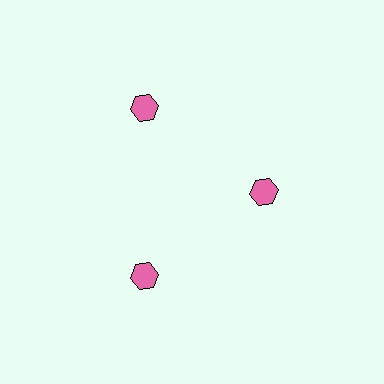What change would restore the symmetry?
The symmetry would be restored by moving it outward, back onto the ring so that all 3 hexagons sit at equal angles and equal distance from the center.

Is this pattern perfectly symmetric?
No. The 3 pink hexagons are arranged in a ring, but one element near the 3 o'clock position is pulled inward toward the center, breaking the 3-fold rotational symmetry.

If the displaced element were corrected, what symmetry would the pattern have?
It would have 3-fold rotational symmetry — the pattern would map onto itself every 120 degrees.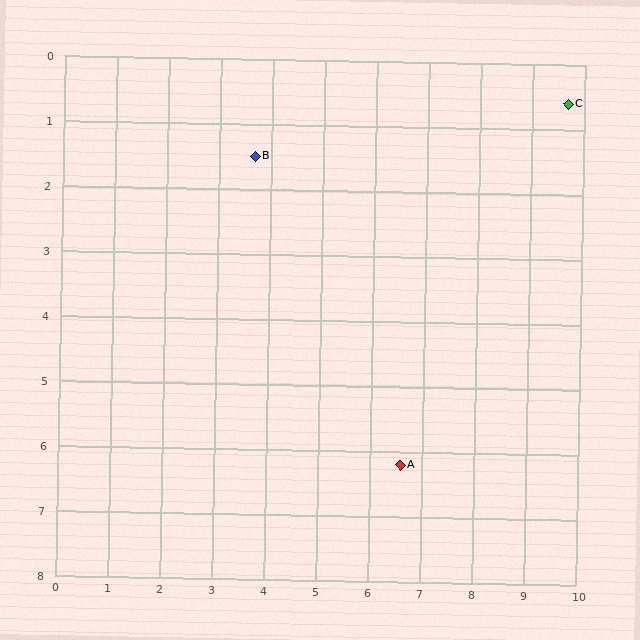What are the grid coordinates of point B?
Point B is at approximately (3.7, 1.5).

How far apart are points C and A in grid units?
Points C and A are about 6.4 grid units apart.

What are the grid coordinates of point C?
Point C is at approximately (9.7, 0.6).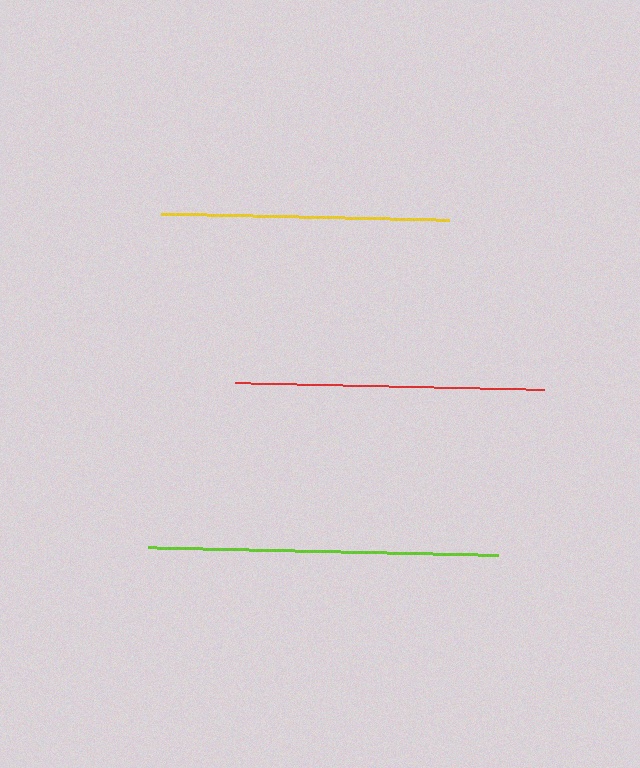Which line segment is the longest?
The lime line is the longest at approximately 350 pixels.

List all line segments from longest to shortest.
From longest to shortest: lime, red, yellow.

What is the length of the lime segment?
The lime segment is approximately 350 pixels long.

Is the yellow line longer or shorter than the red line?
The red line is longer than the yellow line.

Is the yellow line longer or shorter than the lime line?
The lime line is longer than the yellow line.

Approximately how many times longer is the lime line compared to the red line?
The lime line is approximately 1.1 times the length of the red line.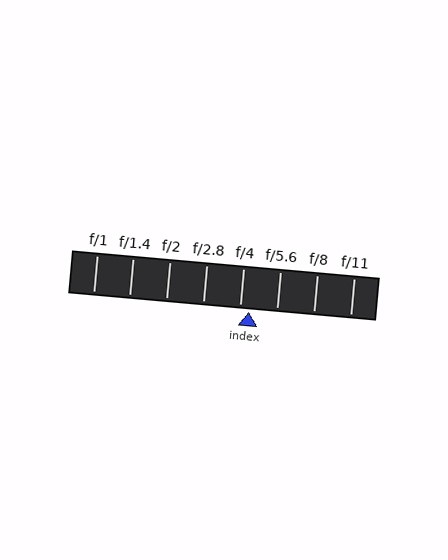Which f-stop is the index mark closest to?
The index mark is closest to f/4.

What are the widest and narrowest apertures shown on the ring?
The widest aperture shown is f/1 and the narrowest is f/11.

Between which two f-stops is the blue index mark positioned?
The index mark is between f/4 and f/5.6.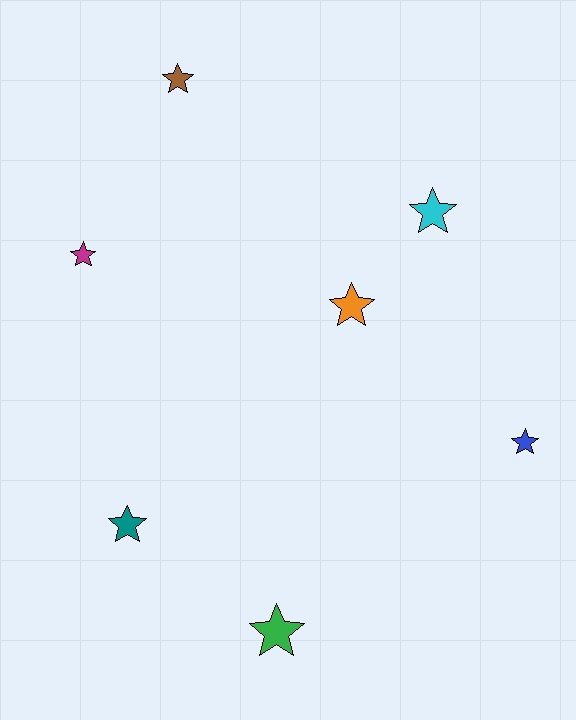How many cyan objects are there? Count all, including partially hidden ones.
There is 1 cyan object.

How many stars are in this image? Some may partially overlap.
There are 7 stars.